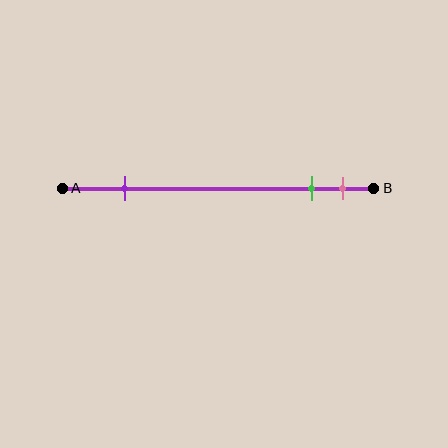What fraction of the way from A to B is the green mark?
The green mark is approximately 80% (0.8) of the way from A to B.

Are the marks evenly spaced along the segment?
No, the marks are not evenly spaced.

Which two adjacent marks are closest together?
The green and pink marks are the closest adjacent pair.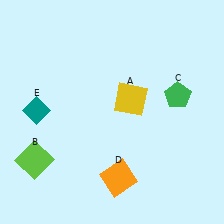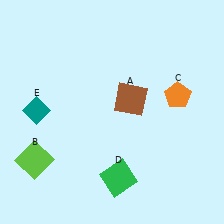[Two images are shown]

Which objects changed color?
A changed from yellow to brown. C changed from green to orange. D changed from orange to green.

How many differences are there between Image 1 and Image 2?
There are 3 differences between the two images.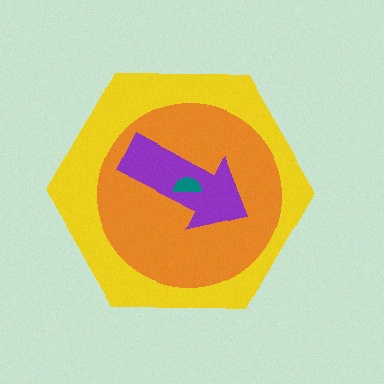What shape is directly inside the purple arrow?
The teal semicircle.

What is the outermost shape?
The yellow hexagon.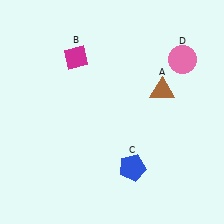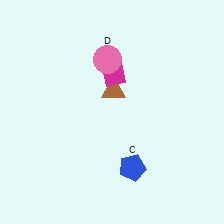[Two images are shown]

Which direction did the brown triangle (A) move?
The brown triangle (A) moved left.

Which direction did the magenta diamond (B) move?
The magenta diamond (B) moved right.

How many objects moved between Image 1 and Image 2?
3 objects moved between the two images.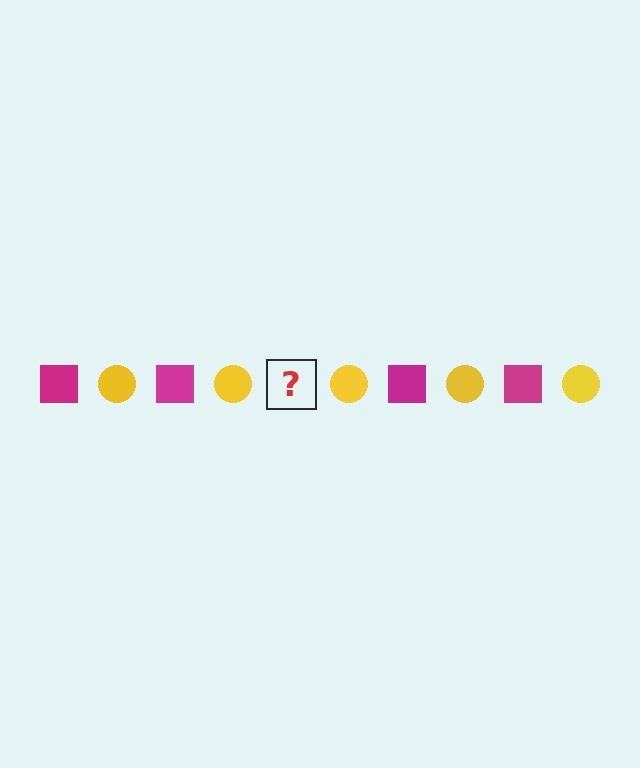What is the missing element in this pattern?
The missing element is a magenta square.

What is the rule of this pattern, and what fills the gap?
The rule is that the pattern alternates between magenta square and yellow circle. The gap should be filled with a magenta square.